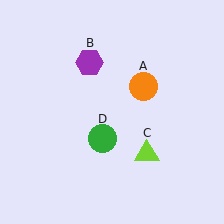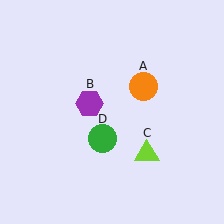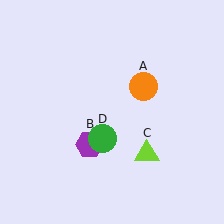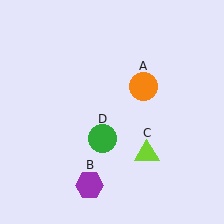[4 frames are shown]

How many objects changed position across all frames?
1 object changed position: purple hexagon (object B).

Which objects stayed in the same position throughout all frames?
Orange circle (object A) and lime triangle (object C) and green circle (object D) remained stationary.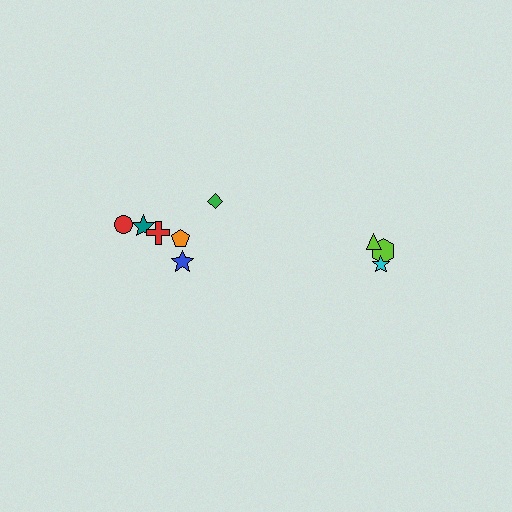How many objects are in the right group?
There are 3 objects.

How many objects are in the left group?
There are 6 objects.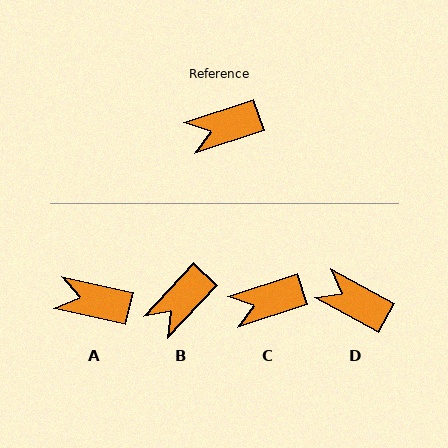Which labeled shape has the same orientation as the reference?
C.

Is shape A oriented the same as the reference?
No, it is off by about 31 degrees.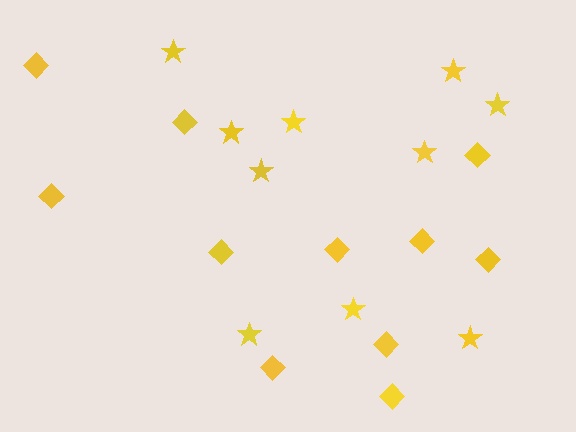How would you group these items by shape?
There are 2 groups: one group of stars (10) and one group of diamonds (11).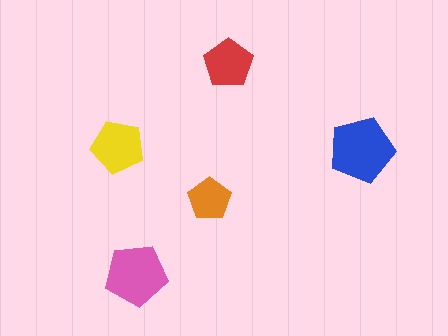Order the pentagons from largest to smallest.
the blue one, the pink one, the yellow one, the red one, the orange one.